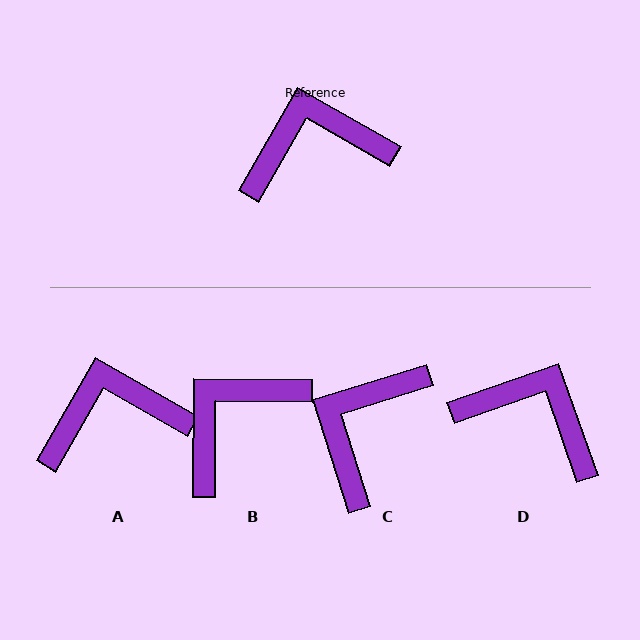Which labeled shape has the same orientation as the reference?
A.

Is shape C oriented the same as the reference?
No, it is off by about 47 degrees.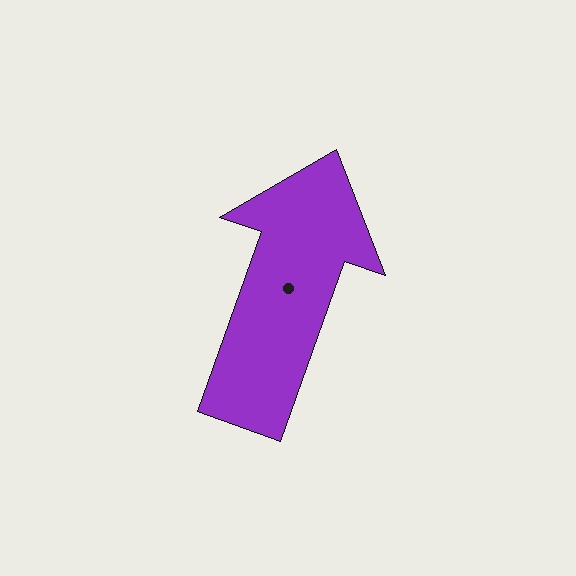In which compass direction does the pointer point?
North.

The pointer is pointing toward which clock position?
Roughly 1 o'clock.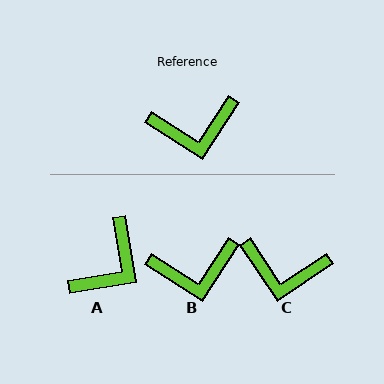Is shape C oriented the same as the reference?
No, it is off by about 23 degrees.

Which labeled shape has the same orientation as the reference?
B.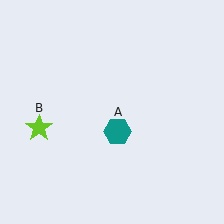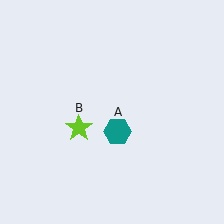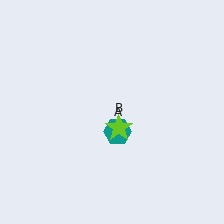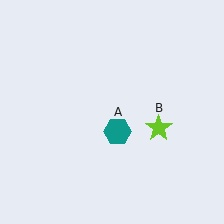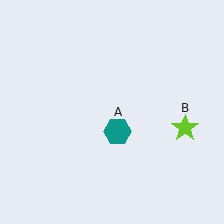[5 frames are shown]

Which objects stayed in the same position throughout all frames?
Teal hexagon (object A) remained stationary.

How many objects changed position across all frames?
1 object changed position: lime star (object B).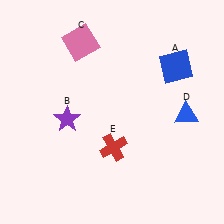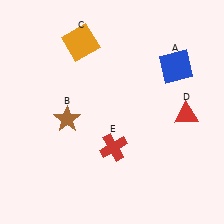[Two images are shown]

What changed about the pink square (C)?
In Image 1, C is pink. In Image 2, it changed to orange.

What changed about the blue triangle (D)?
In Image 1, D is blue. In Image 2, it changed to red.